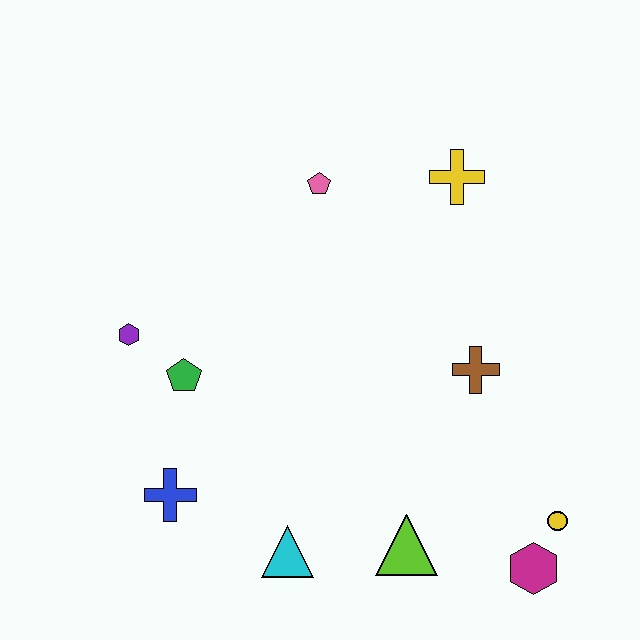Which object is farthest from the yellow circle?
The purple hexagon is farthest from the yellow circle.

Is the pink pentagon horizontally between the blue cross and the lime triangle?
Yes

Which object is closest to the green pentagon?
The purple hexagon is closest to the green pentagon.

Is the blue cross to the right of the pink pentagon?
No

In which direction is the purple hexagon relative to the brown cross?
The purple hexagon is to the left of the brown cross.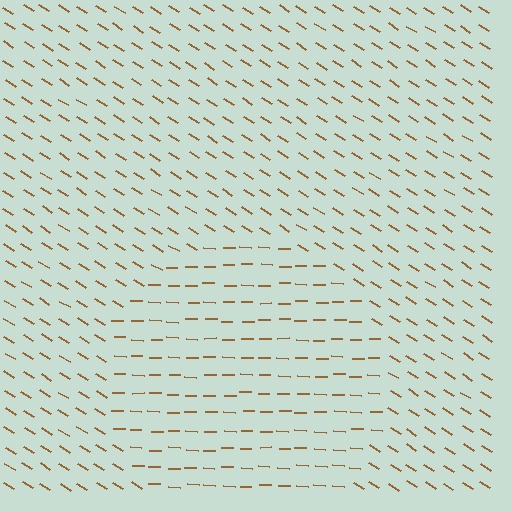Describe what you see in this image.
The image is filled with small brown line segments. A circle region in the image has lines oriented differently from the surrounding lines, creating a visible texture boundary.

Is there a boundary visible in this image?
Yes, there is a texture boundary formed by a change in line orientation.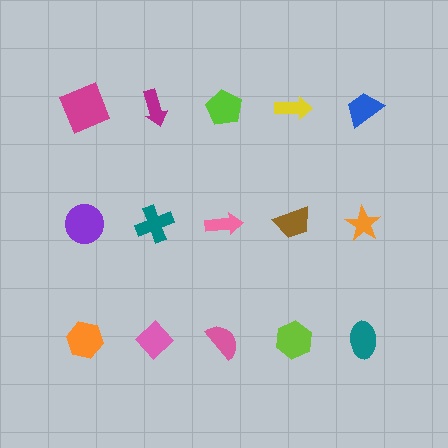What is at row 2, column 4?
A brown trapezoid.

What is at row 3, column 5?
A teal ellipse.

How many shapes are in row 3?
5 shapes.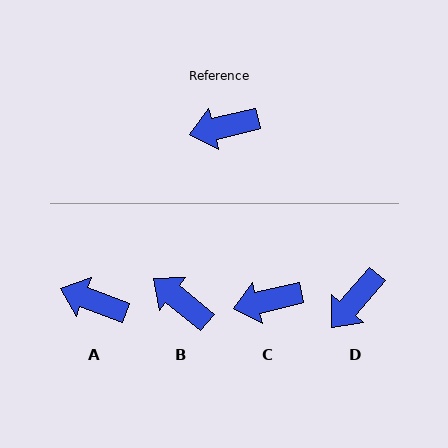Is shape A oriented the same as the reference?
No, it is off by about 34 degrees.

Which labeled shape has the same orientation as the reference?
C.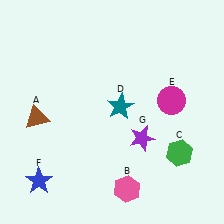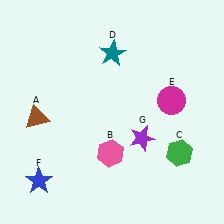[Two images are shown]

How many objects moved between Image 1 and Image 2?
2 objects moved between the two images.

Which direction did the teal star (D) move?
The teal star (D) moved up.